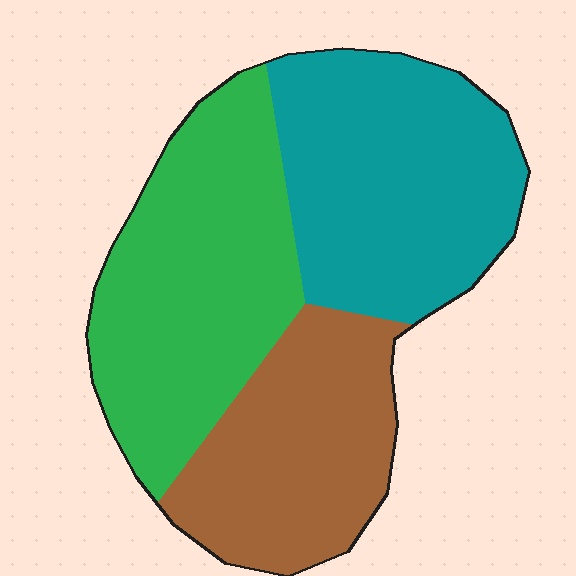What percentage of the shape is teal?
Teal covers around 35% of the shape.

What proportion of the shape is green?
Green covers around 35% of the shape.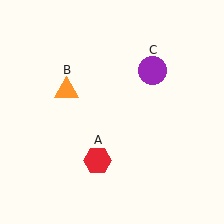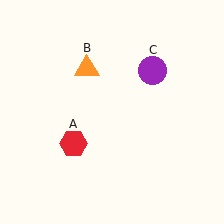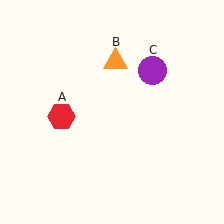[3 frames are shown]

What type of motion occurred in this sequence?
The red hexagon (object A), orange triangle (object B) rotated clockwise around the center of the scene.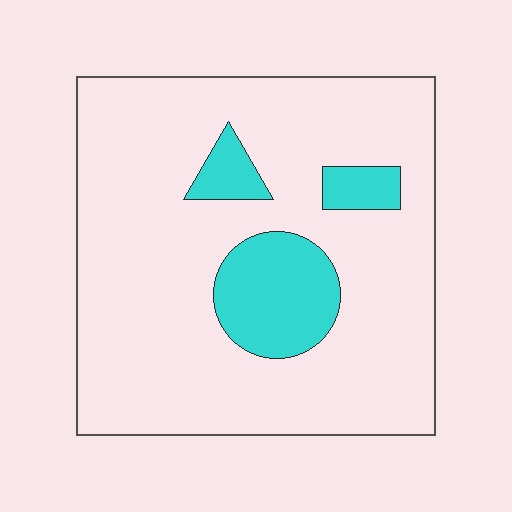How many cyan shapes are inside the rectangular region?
3.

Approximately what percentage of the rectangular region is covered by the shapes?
Approximately 15%.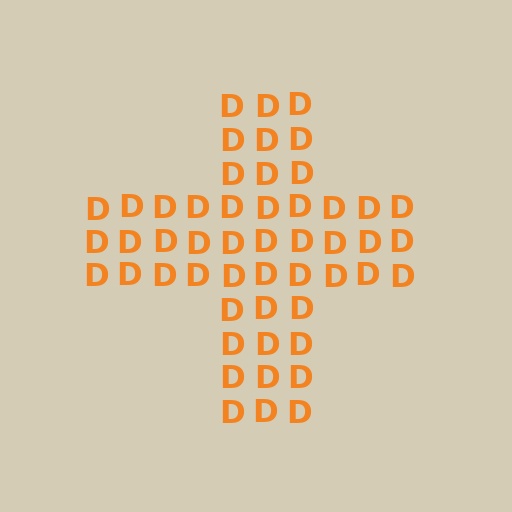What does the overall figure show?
The overall figure shows a cross.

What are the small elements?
The small elements are letter D's.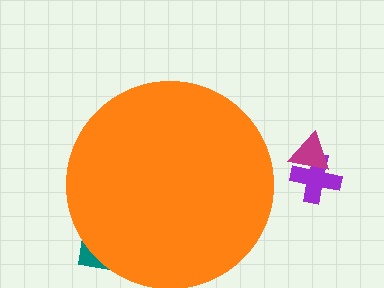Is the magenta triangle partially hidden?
No, the magenta triangle is fully visible.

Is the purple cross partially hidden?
No, the purple cross is fully visible.